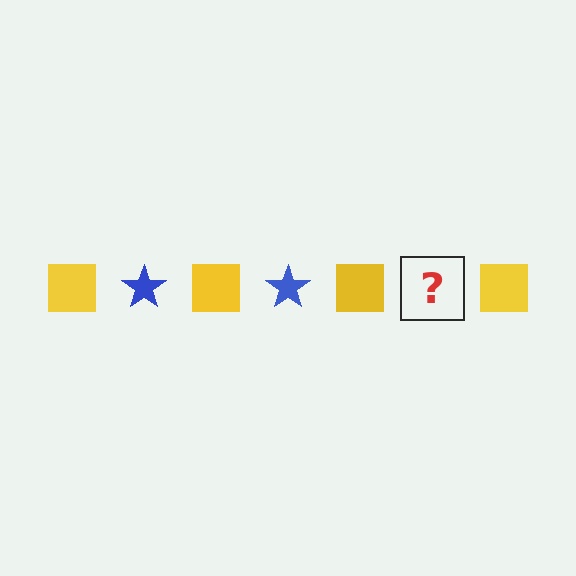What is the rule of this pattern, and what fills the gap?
The rule is that the pattern alternates between yellow square and blue star. The gap should be filled with a blue star.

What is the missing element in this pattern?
The missing element is a blue star.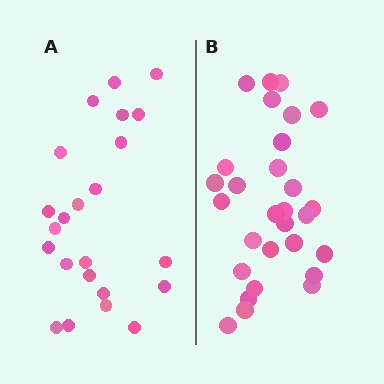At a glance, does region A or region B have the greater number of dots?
Region B (the right region) has more dots.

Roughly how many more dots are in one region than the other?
Region B has about 6 more dots than region A.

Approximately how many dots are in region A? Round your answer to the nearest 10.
About 20 dots. (The exact count is 23, which rounds to 20.)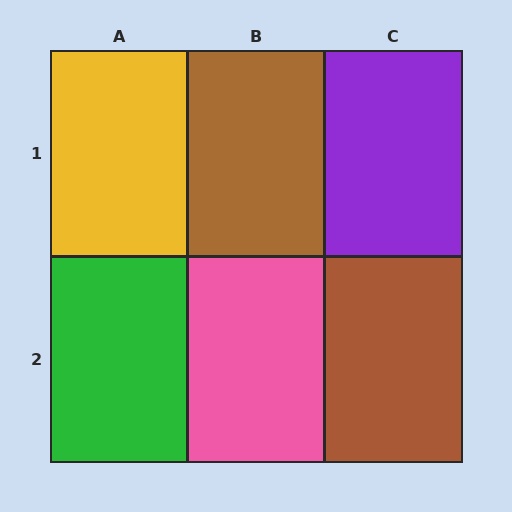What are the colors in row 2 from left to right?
Green, pink, brown.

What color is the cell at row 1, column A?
Yellow.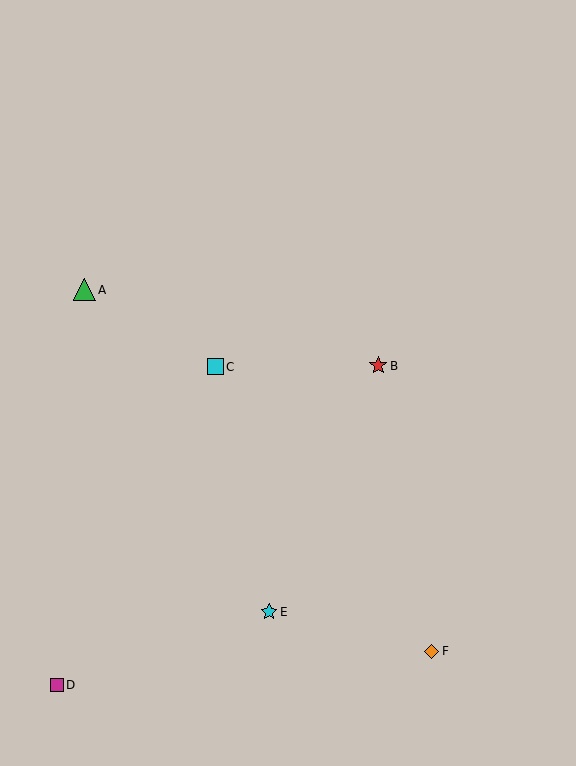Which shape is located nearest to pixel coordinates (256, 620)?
The cyan star (labeled E) at (269, 612) is nearest to that location.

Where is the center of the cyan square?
The center of the cyan square is at (215, 367).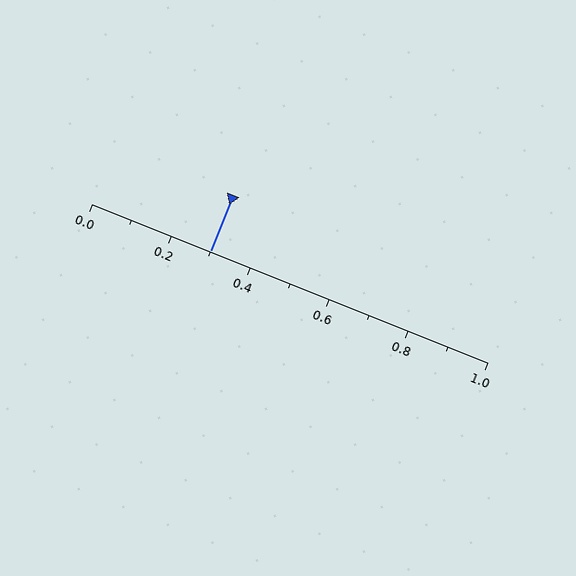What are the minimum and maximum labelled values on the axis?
The axis runs from 0.0 to 1.0.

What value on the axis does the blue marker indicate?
The marker indicates approximately 0.3.